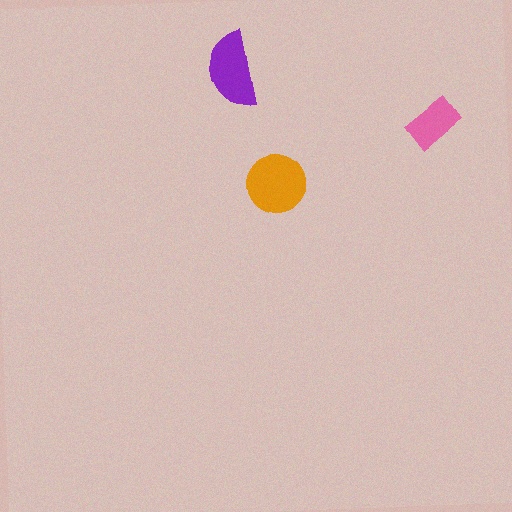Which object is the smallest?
The pink rectangle.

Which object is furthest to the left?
The purple semicircle is leftmost.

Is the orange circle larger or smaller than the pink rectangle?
Larger.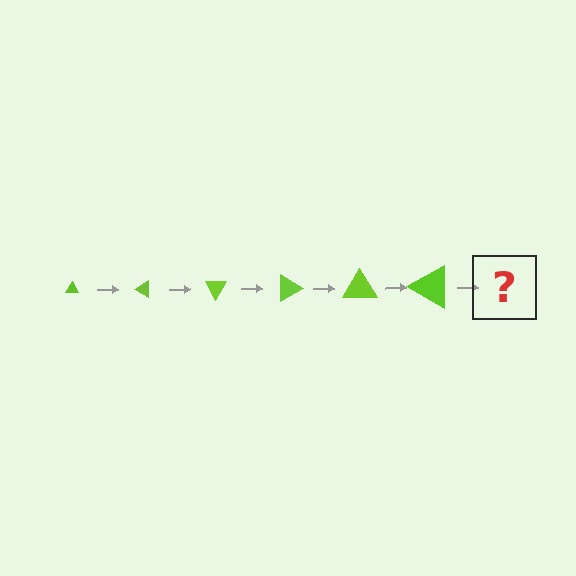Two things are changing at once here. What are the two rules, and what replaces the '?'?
The two rules are that the triangle grows larger each step and it rotates 30 degrees each step. The '?' should be a triangle, larger than the previous one and rotated 180 degrees from the start.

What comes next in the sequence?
The next element should be a triangle, larger than the previous one and rotated 180 degrees from the start.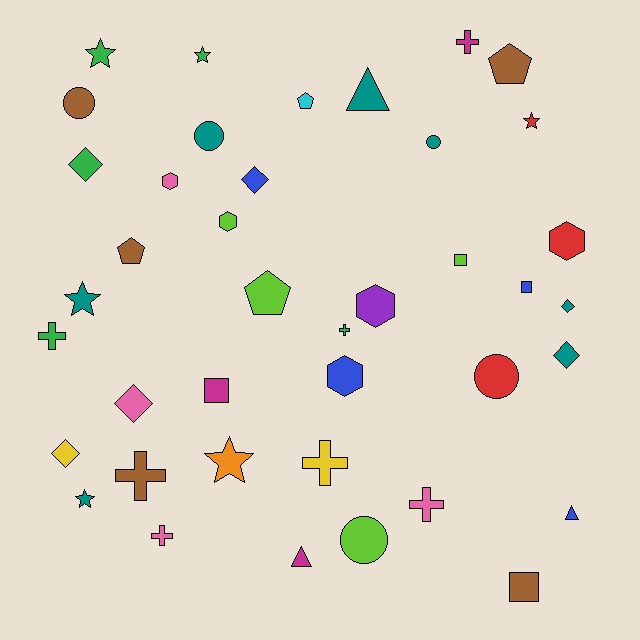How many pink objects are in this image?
There are 4 pink objects.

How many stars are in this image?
There are 6 stars.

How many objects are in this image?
There are 40 objects.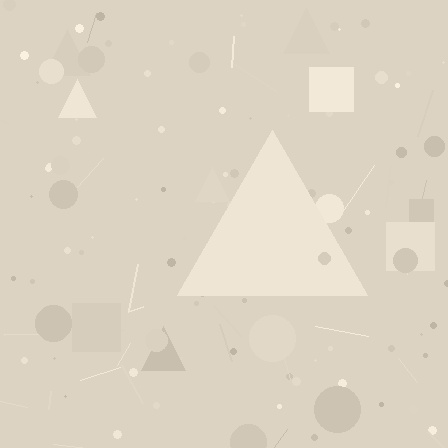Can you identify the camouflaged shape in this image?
The camouflaged shape is a triangle.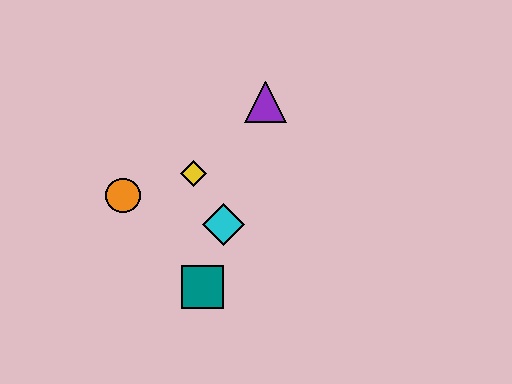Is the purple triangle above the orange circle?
Yes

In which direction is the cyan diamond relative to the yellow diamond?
The cyan diamond is below the yellow diamond.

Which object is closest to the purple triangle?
The yellow diamond is closest to the purple triangle.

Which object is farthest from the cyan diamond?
The purple triangle is farthest from the cyan diamond.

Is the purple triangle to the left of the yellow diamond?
No